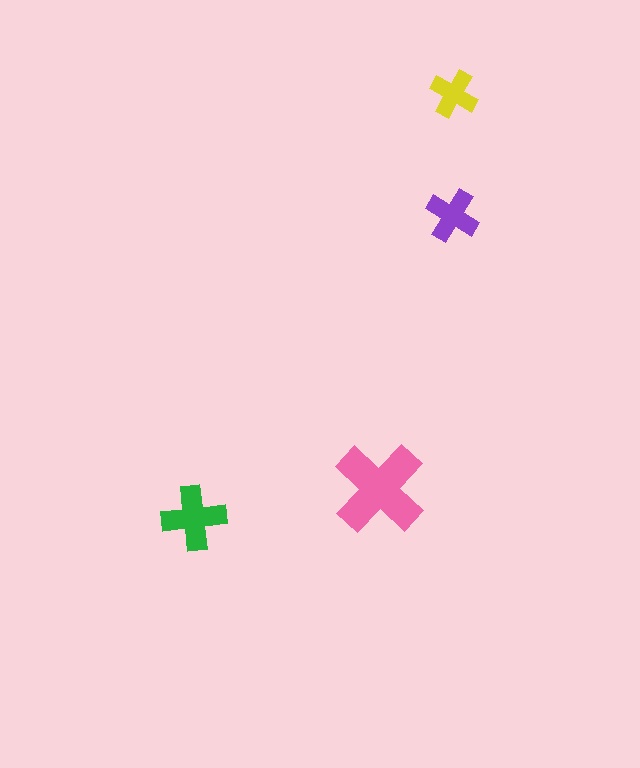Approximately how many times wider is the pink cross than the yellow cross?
About 2 times wider.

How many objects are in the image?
There are 4 objects in the image.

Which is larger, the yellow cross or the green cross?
The green one.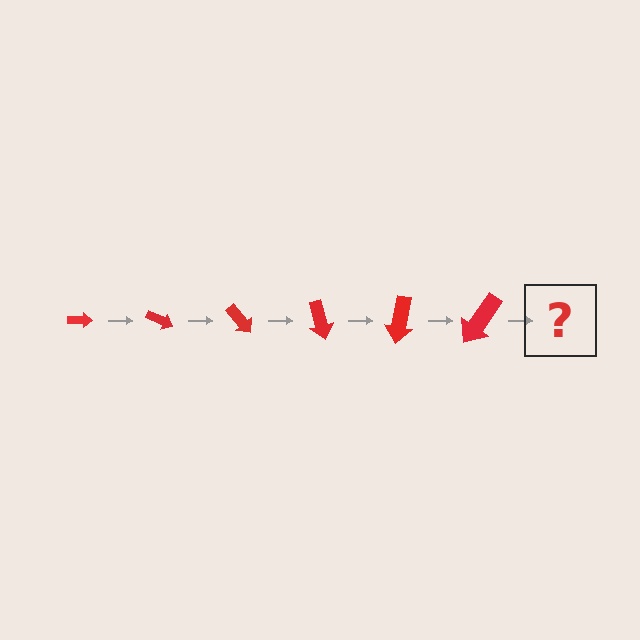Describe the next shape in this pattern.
It should be an arrow, larger than the previous one and rotated 150 degrees from the start.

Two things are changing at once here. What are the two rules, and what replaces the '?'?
The two rules are that the arrow grows larger each step and it rotates 25 degrees each step. The '?' should be an arrow, larger than the previous one and rotated 150 degrees from the start.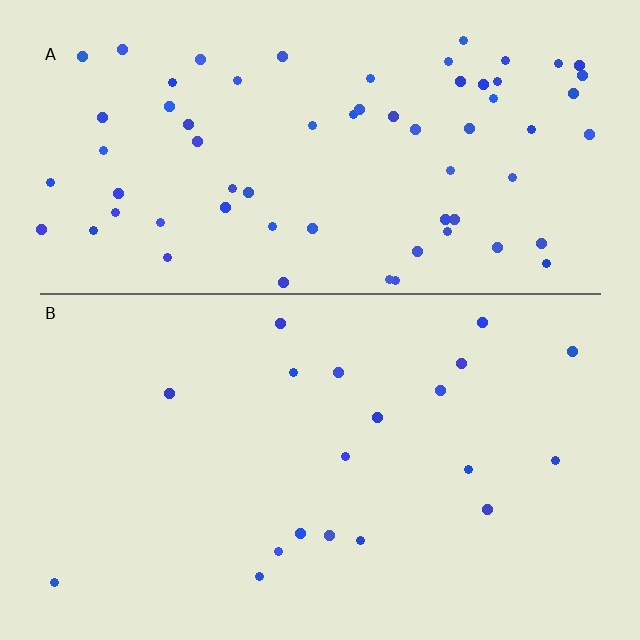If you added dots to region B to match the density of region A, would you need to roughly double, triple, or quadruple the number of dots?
Approximately quadruple.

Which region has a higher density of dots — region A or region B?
A (the top).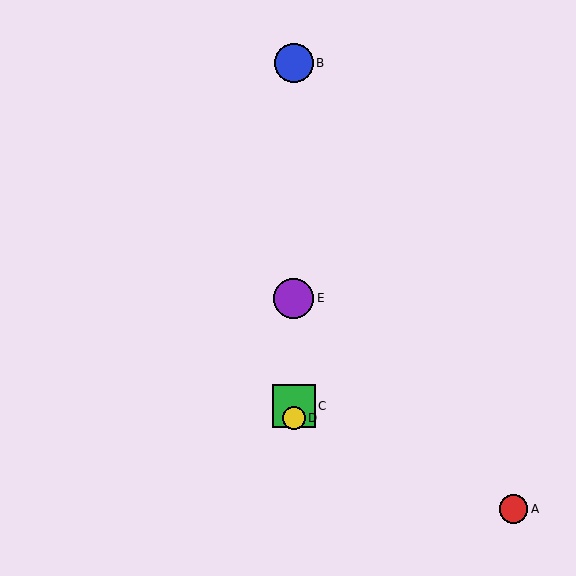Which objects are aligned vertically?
Objects B, C, D, E are aligned vertically.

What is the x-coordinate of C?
Object C is at x≈294.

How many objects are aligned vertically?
4 objects (B, C, D, E) are aligned vertically.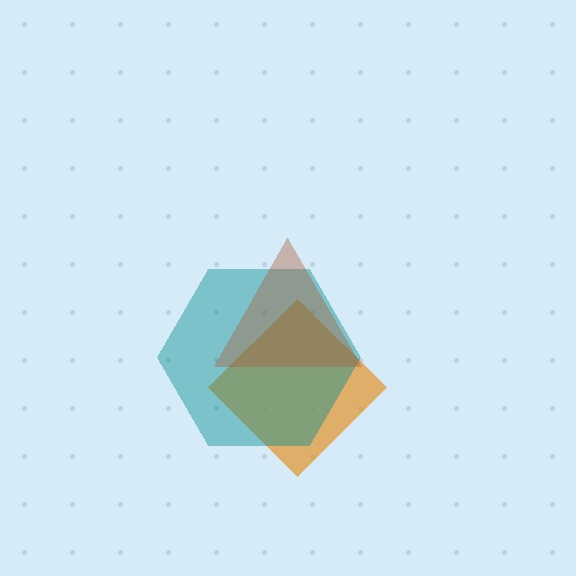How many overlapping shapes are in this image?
There are 3 overlapping shapes in the image.